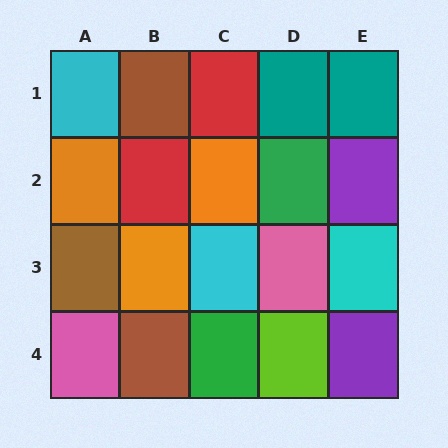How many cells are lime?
1 cell is lime.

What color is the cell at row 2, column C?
Orange.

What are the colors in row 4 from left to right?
Pink, brown, green, lime, purple.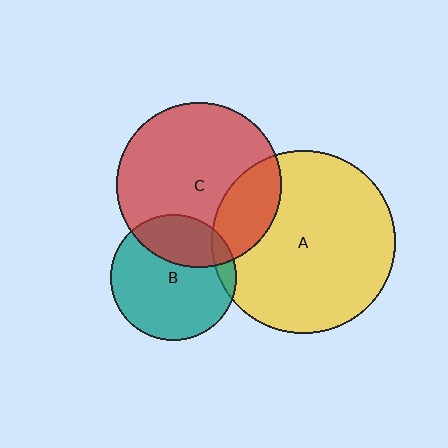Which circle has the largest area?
Circle A (yellow).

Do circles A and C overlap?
Yes.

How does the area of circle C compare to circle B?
Approximately 1.7 times.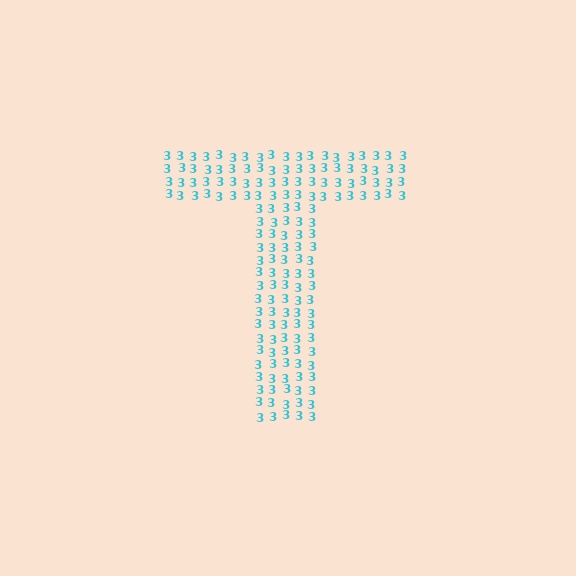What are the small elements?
The small elements are digit 3's.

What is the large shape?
The large shape is the letter T.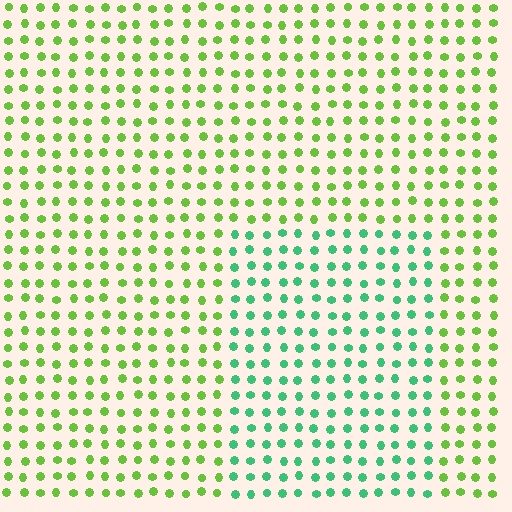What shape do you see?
I see a rectangle.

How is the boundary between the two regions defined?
The boundary is defined purely by a slight shift in hue (about 47 degrees). Spacing, size, and orientation are identical on both sides.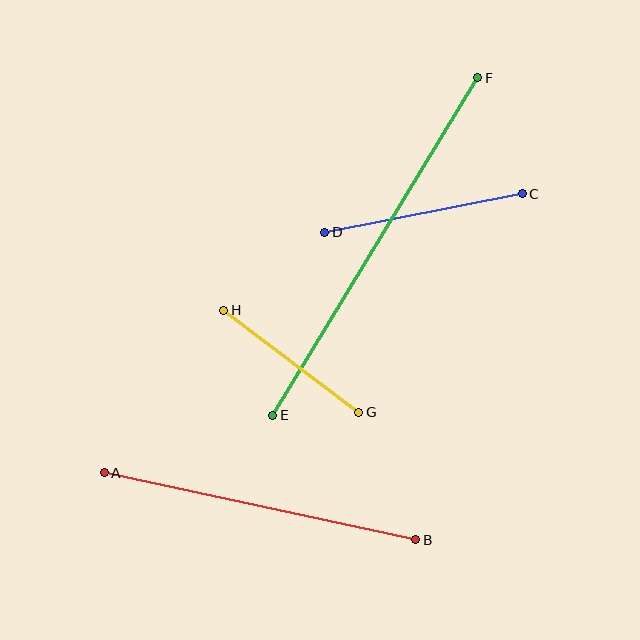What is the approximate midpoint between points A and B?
The midpoint is at approximately (260, 506) pixels.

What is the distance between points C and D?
The distance is approximately 201 pixels.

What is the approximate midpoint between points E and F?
The midpoint is at approximately (375, 247) pixels.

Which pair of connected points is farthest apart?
Points E and F are farthest apart.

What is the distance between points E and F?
The distance is approximately 395 pixels.